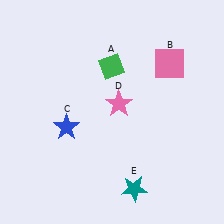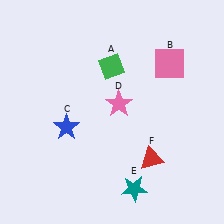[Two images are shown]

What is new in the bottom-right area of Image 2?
A red triangle (F) was added in the bottom-right area of Image 2.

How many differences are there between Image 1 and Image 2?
There is 1 difference between the two images.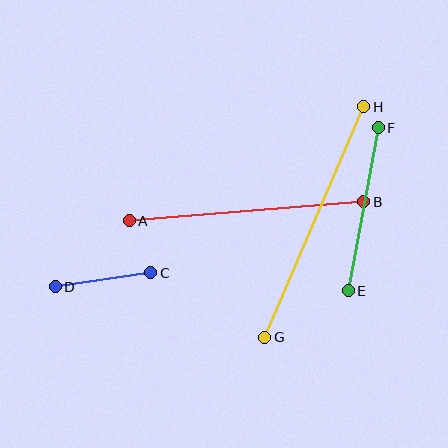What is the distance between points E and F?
The distance is approximately 165 pixels.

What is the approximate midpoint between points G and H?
The midpoint is at approximately (314, 222) pixels.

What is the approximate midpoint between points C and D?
The midpoint is at approximately (103, 280) pixels.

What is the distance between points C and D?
The distance is approximately 97 pixels.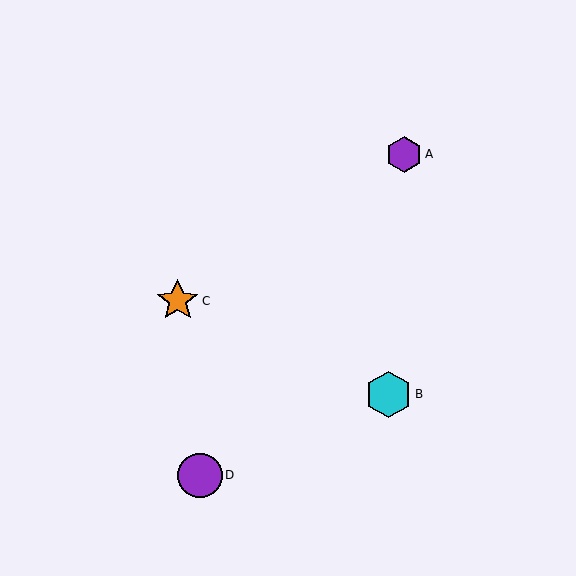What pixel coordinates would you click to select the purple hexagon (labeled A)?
Click at (404, 154) to select the purple hexagon A.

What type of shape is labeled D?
Shape D is a purple circle.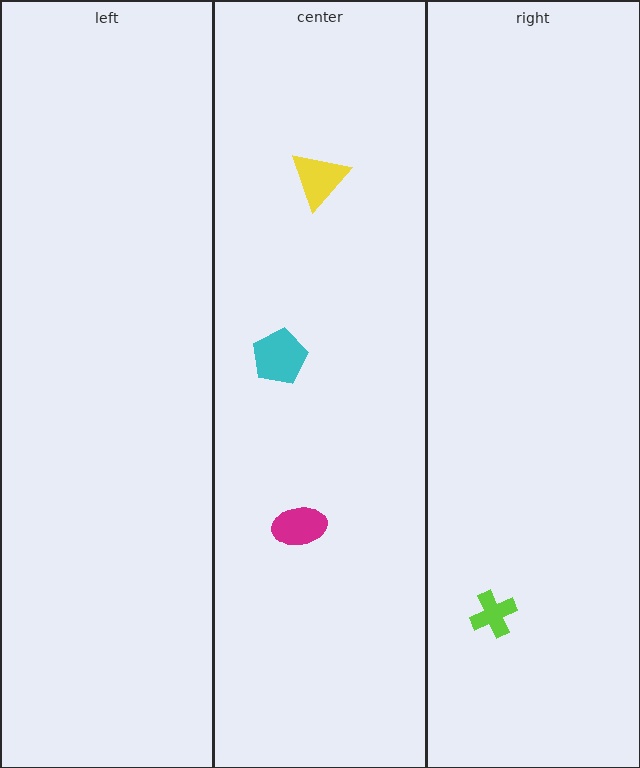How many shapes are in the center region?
3.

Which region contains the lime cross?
The right region.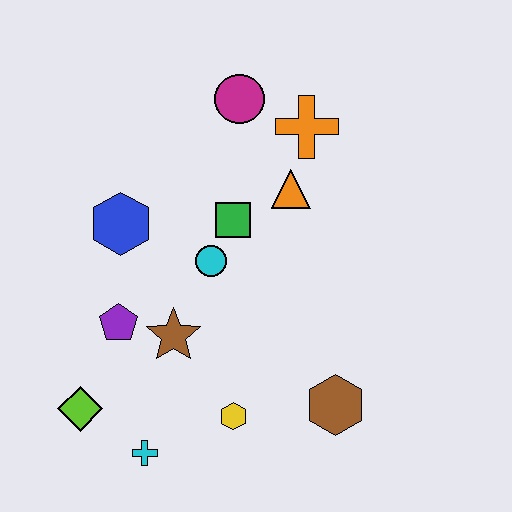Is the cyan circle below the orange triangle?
Yes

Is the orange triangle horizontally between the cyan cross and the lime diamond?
No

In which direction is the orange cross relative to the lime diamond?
The orange cross is above the lime diamond.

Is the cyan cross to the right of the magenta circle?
No